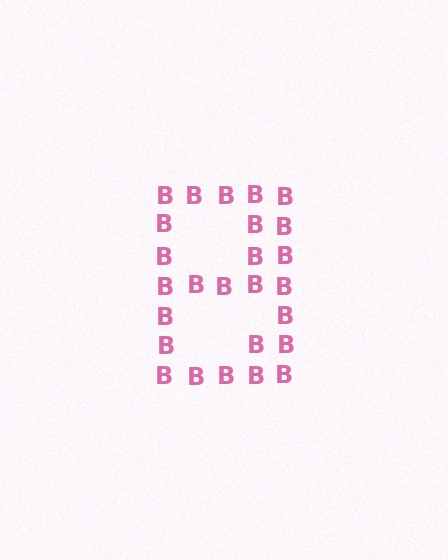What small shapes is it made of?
It is made of small letter B's.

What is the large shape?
The large shape is the letter B.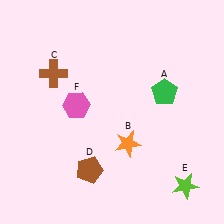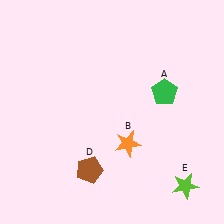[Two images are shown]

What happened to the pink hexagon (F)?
The pink hexagon (F) was removed in Image 2. It was in the top-left area of Image 1.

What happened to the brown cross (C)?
The brown cross (C) was removed in Image 2. It was in the top-left area of Image 1.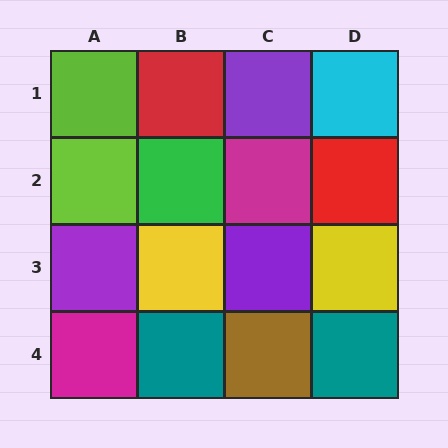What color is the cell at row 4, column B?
Teal.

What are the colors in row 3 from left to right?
Purple, yellow, purple, yellow.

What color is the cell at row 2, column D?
Red.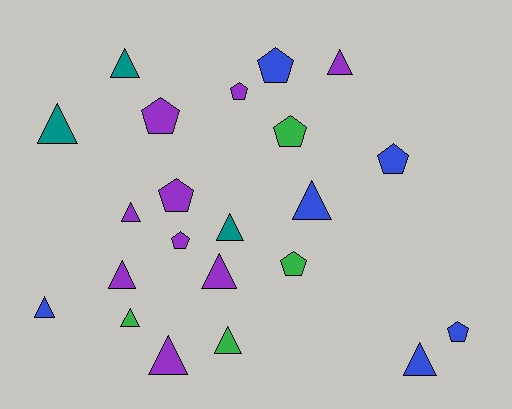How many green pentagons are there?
There are 2 green pentagons.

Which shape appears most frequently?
Triangle, with 13 objects.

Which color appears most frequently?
Purple, with 9 objects.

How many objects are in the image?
There are 22 objects.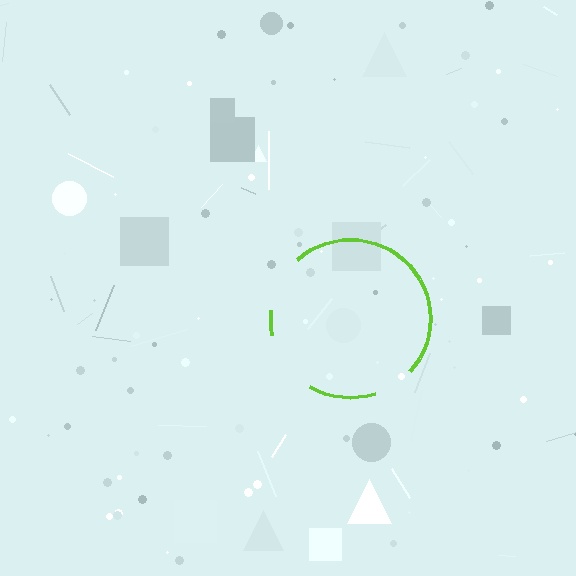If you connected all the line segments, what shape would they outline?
They would outline a circle.